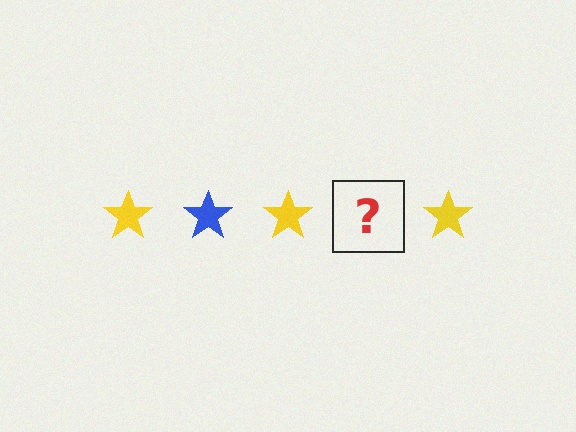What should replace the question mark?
The question mark should be replaced with a blue star.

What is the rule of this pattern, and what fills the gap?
The rule is that the pattern cycles through yellow, blue stars. The gap should be filled with a blue star.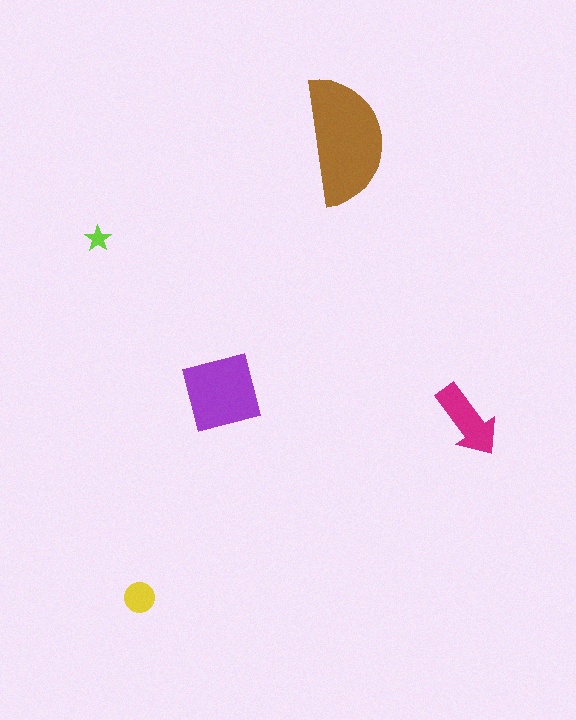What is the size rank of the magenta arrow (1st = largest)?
3rd.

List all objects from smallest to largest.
The lime star, the yellow circle, the magenta arrow, the purple square, the brown semicircle.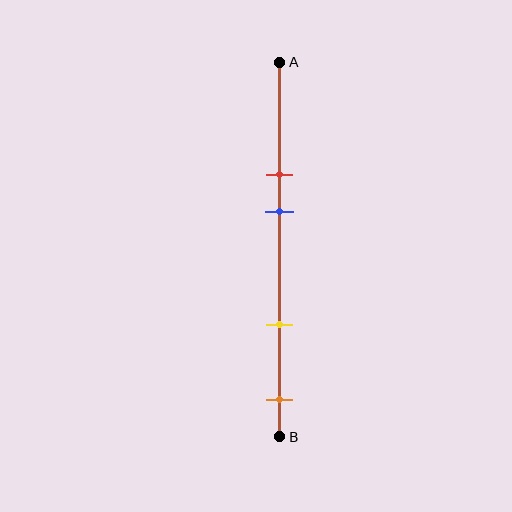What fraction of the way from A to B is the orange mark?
The orange mark is approximately 90% (0.9) of the way from A to B.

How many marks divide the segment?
There are 4 marks dividing the segment.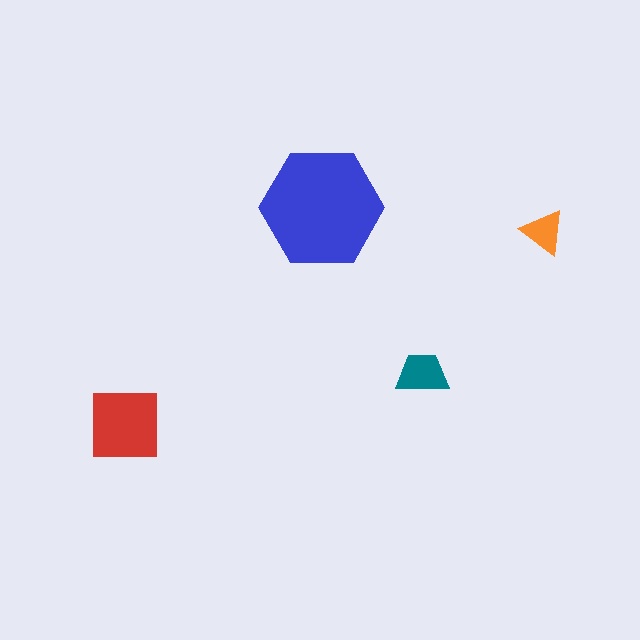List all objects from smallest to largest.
The orange triangle, the teal trapezoid, the red square, the blue hexagon.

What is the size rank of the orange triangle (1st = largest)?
4th.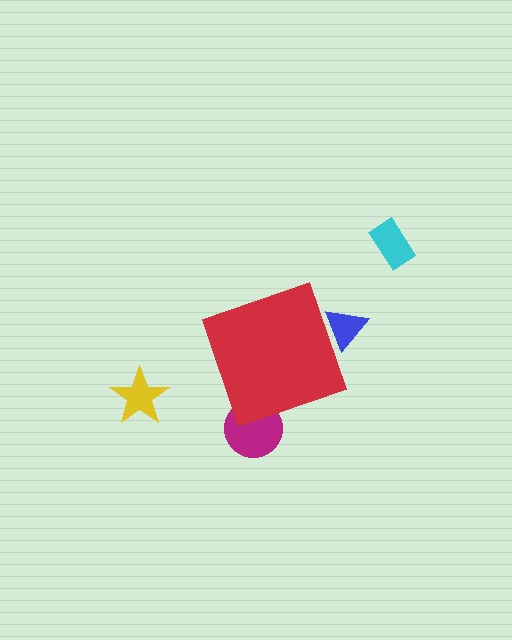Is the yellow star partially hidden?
No, the yellow star is fully visible.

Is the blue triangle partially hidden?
Yes, the blue triangle is partially hidden behind the red diamond.